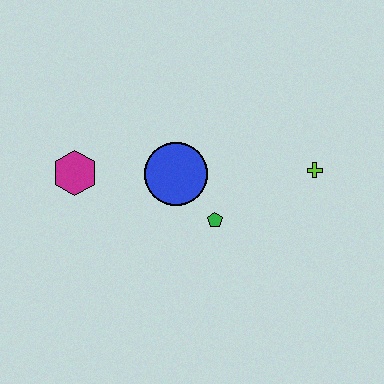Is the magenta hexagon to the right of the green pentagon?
No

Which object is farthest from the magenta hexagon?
The lime cross is farthest from the magenta hexagon.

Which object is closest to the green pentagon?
The blue circle is closest to the green pentagon.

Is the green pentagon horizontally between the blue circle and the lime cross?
Yes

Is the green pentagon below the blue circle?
Yes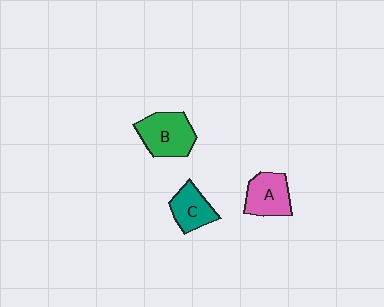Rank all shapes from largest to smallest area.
From largest to smallest: B (green), A (pink), C (teal).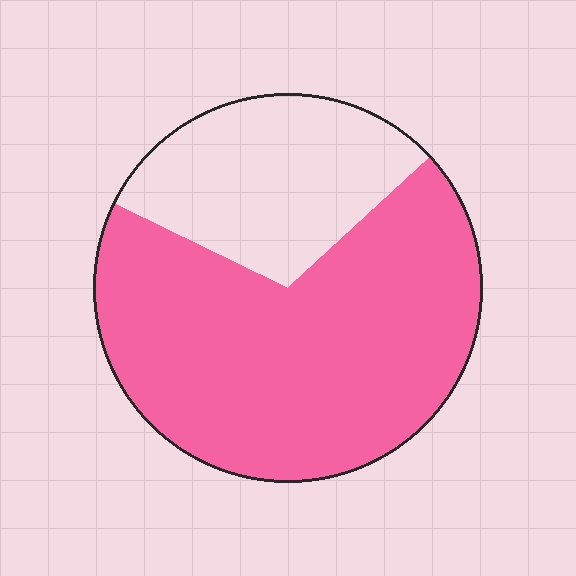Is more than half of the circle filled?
Yes.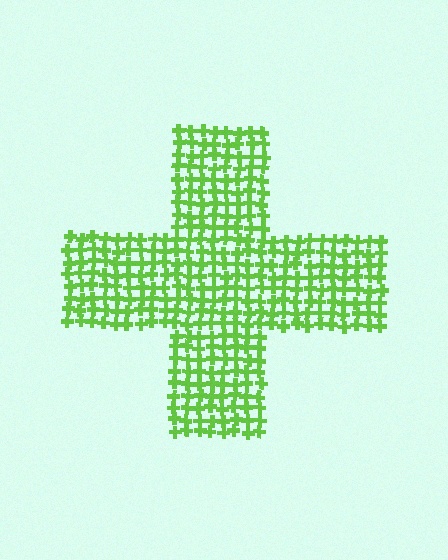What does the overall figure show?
The overall figure shows a cross.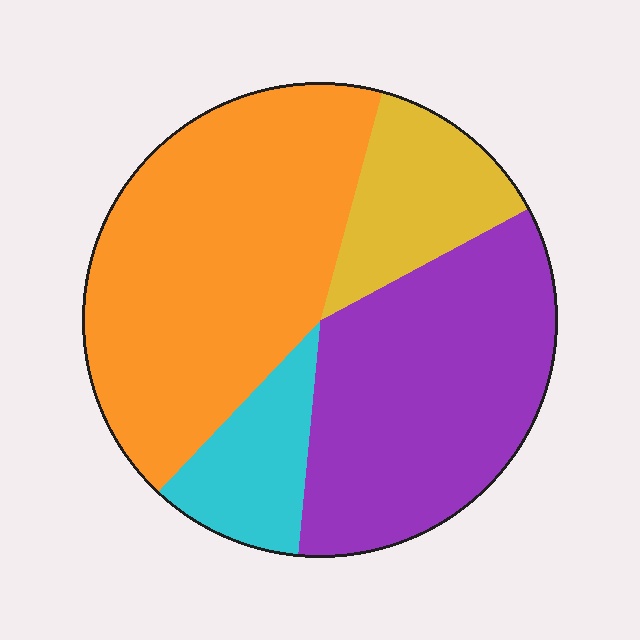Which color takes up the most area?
Orange, at roughly 40%.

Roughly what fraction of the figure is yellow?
Yellow covers roughly 15% of the figure.